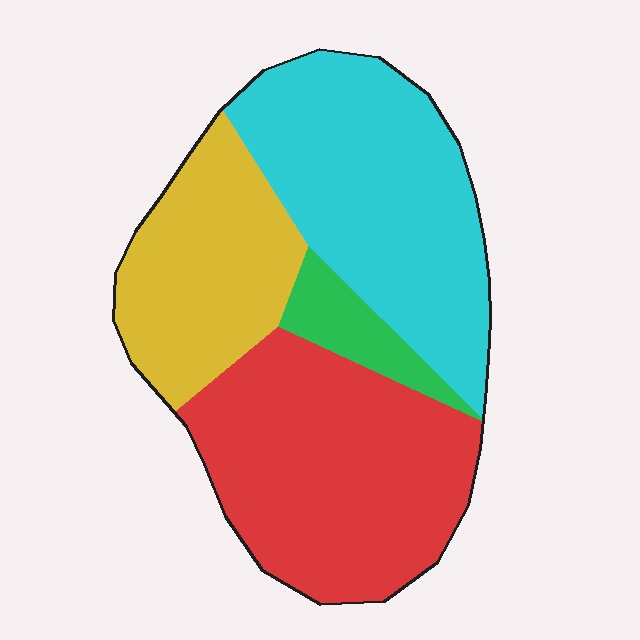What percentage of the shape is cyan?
Cyan takes up between a quarter and a half of the shape.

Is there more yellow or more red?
Red.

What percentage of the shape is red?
Red takes up about three eighths (3/8) of the shape.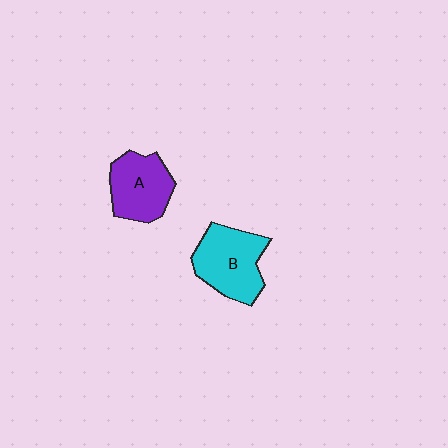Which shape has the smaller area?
Shape A (purple).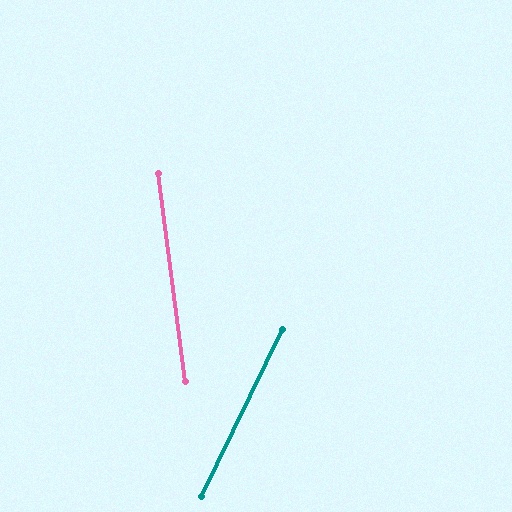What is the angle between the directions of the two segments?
Approximately 33 degrees.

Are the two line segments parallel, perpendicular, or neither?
Neither parallel nor perpendicular — they differ by about 33°.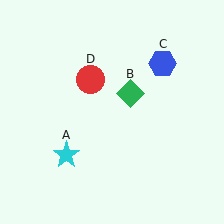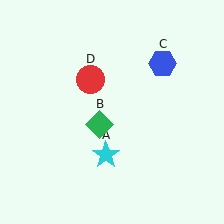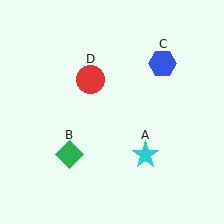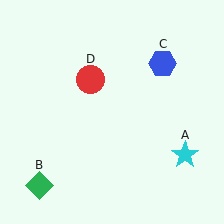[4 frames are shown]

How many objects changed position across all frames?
2 objects changed position: cyan star (object A), green diamond (object B).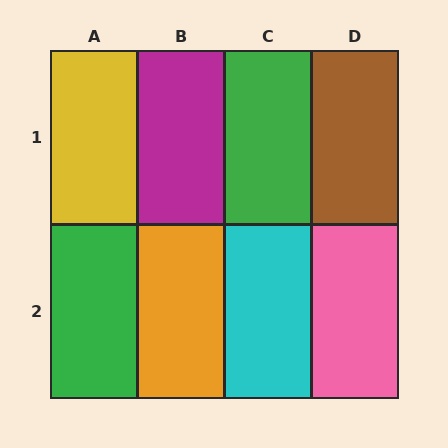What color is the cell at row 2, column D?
Pink.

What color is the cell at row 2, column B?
Orange.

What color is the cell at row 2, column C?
Cyan.